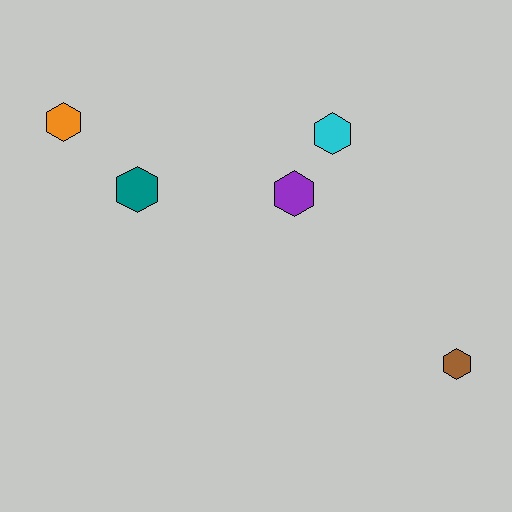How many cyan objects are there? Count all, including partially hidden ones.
There is 1 cyan object.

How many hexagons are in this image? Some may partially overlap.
There are 5 hexagons.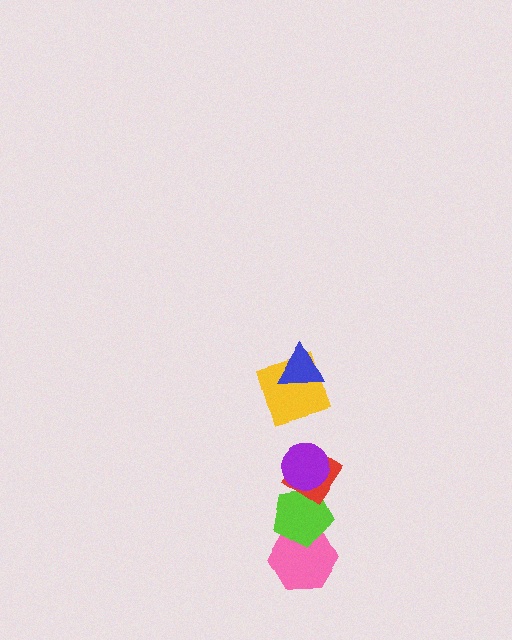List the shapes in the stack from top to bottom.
From top to bottom: the blue triangle, the yellow square, the purple circle, the red diamond, the lime pentagon, the pink hexagon.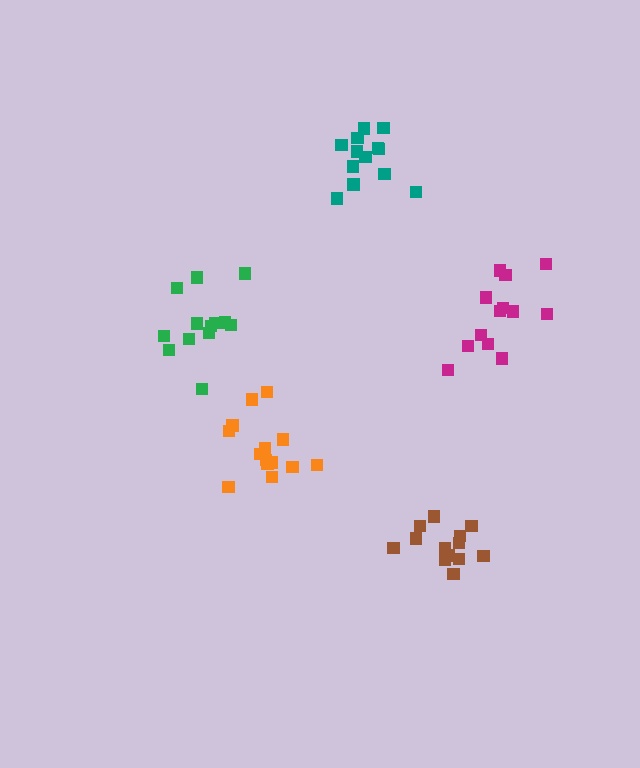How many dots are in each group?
Group 1: 14 dots, Group 2: 13 dots, Group 3: 13 dots, Group 4: 13 dots, Group 5: 13 dots (66 total).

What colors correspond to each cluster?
The clusters are colored: orange, teal, magenta, brown, green.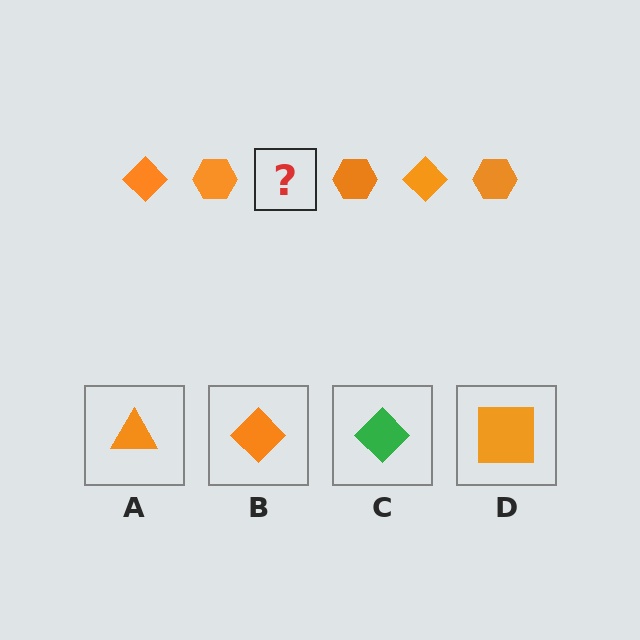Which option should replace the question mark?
Option B.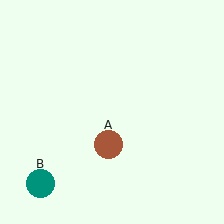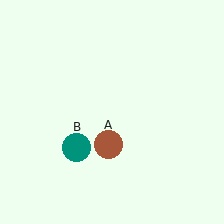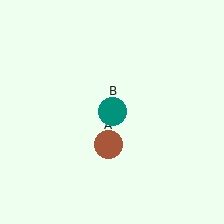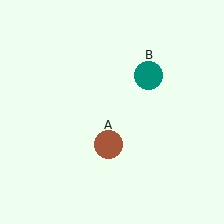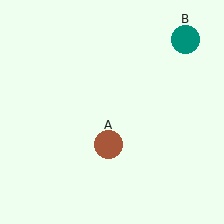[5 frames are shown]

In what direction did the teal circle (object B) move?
The teal circle (object B) moved up and to the right.